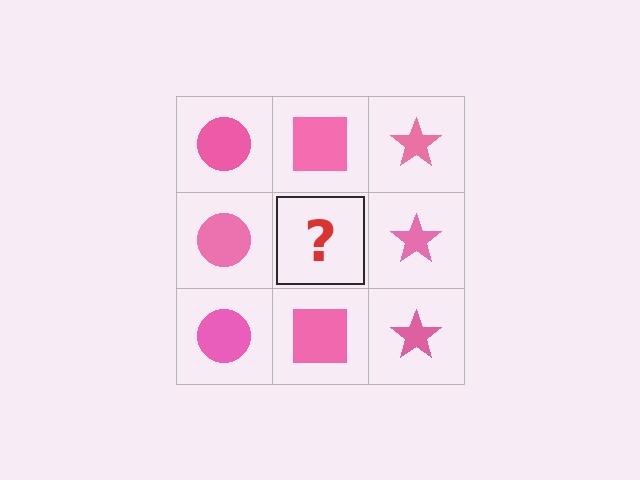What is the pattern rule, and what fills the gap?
The rule is that each column has a consistent shape. The gap should be filled with a pink square.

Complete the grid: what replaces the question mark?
The question mark should be replaced with a pink square.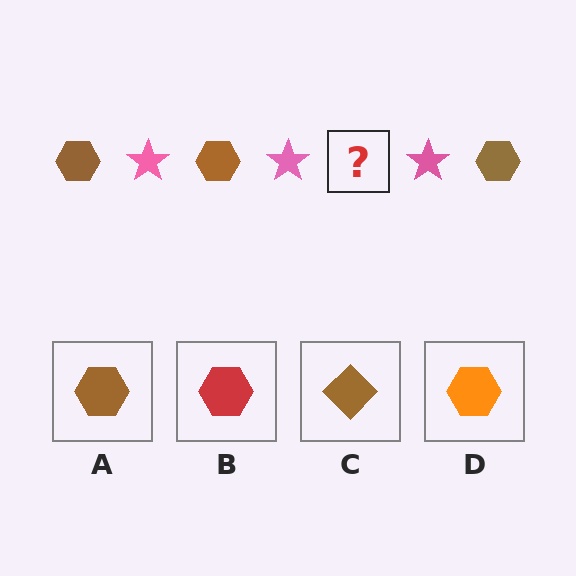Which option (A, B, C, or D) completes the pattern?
A.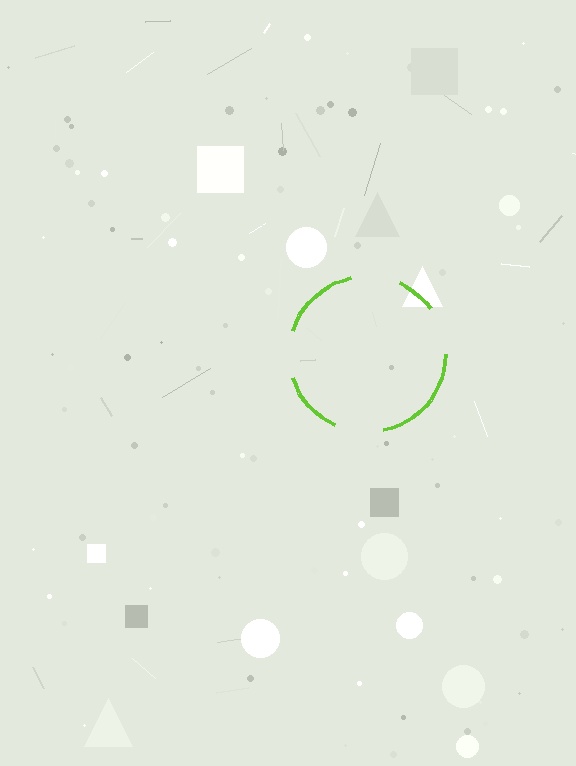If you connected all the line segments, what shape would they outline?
They would outline a circle.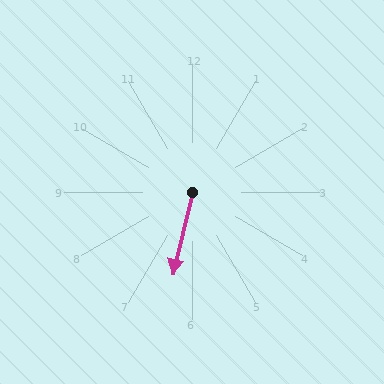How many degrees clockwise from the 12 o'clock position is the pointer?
Approximately 194 degrees.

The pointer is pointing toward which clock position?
Roughly 6 o'clock.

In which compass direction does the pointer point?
South.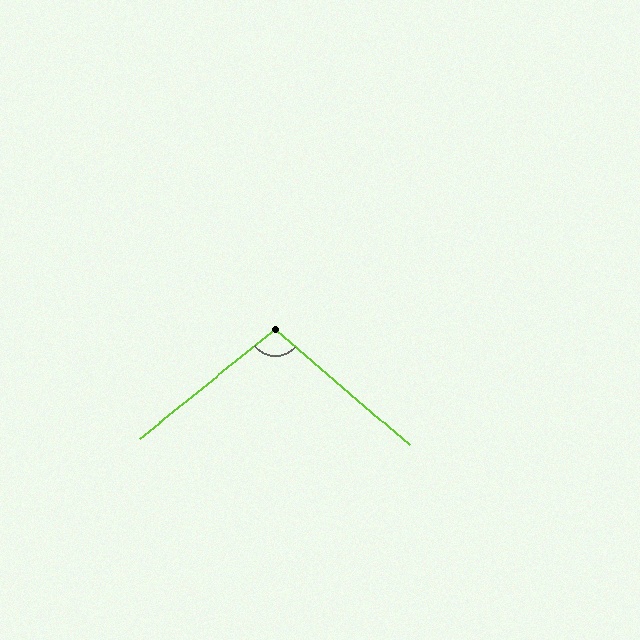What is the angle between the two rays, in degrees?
Approximately 100 degrees.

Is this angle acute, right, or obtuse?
It is obtuse.